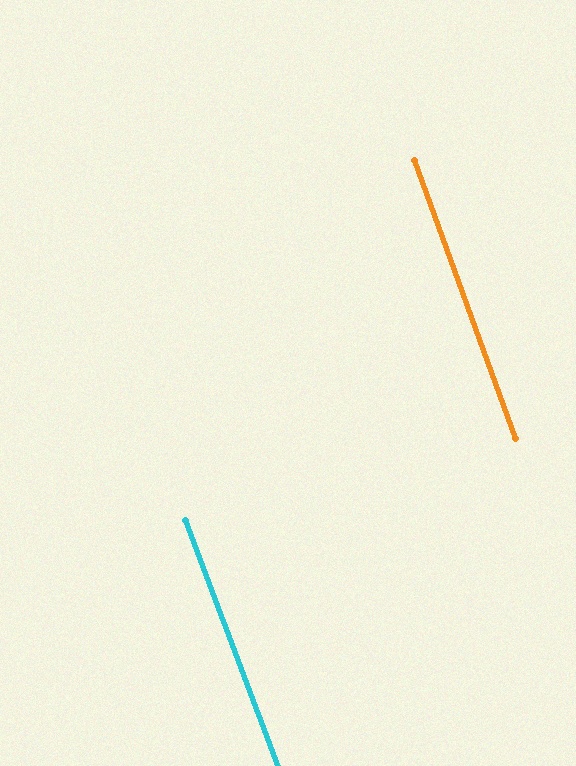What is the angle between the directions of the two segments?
Approximately 0 degrees.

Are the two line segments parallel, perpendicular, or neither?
Parallel — their directions differ by only 0.5°.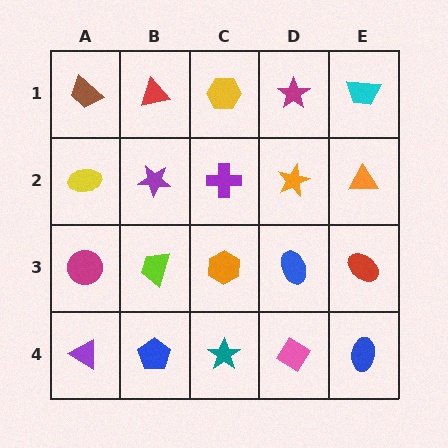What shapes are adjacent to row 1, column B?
A purple star (row 2, column B), a brown trapezoid (row 1, column A), a yellow hexagon (row 1, column C).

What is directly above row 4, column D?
A blue ellipse.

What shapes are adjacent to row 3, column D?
An orange star (row 2, column D), a pink diamond (row 4, column D), an orange hexagon (row 3, column C), a red ellipse (row 3, column E).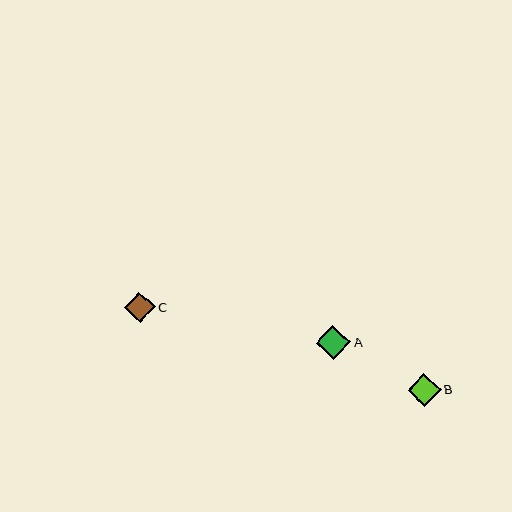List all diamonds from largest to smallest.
From largest to smallest: A, B, C.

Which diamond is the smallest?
Diamond C is the smallest with a size of approximately 31 pixels.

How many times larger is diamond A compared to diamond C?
Diamond A is approximately 1.1 times the size of diamond C.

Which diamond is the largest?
Diamond A is the largest with a size of approximately 35 pixels.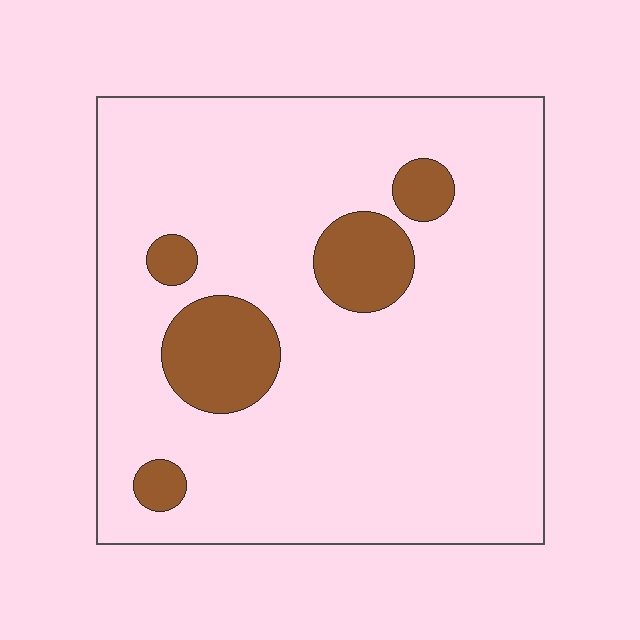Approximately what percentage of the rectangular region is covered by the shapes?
Approximately 15%.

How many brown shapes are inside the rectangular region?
5.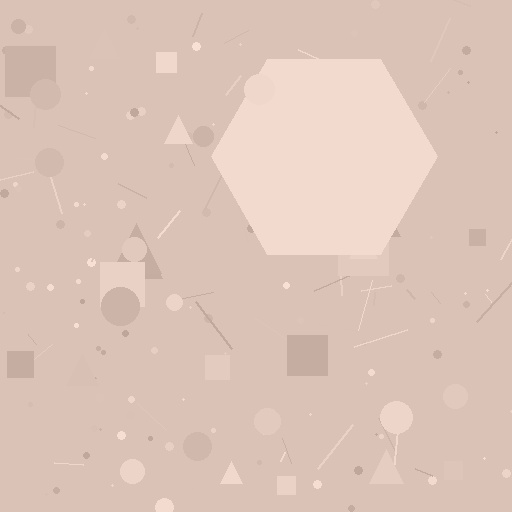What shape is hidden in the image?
A hexagon is hidden in the image.